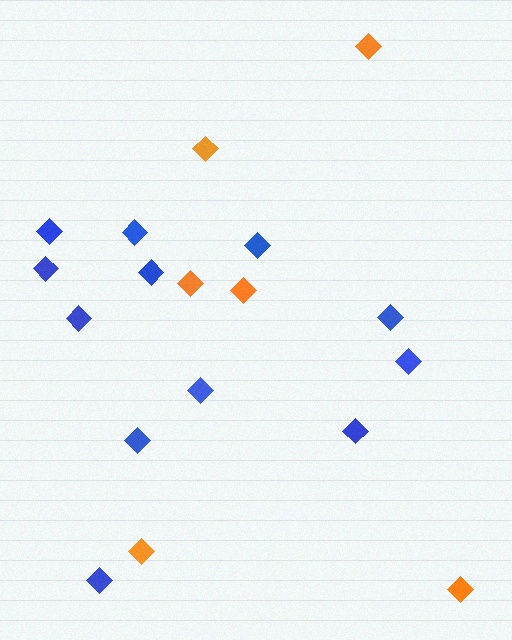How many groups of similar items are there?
There are 2 groups: one group of orange diamonds (6) and one group of blue diamonds (12).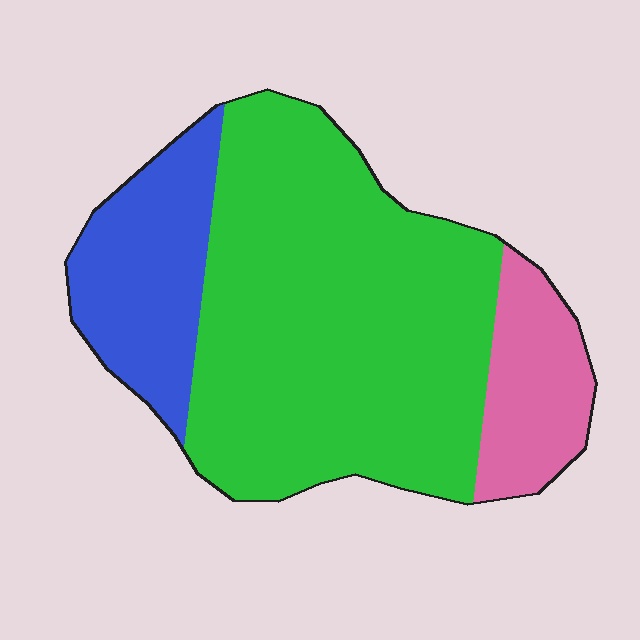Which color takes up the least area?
Pink, at roughly 15%.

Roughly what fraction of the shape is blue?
Blue covers roughly 20% of the shape.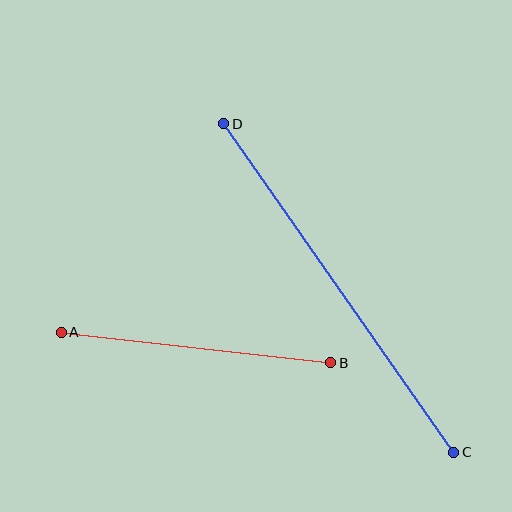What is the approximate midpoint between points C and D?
The midpoint is at approximately (339, 288) pixels.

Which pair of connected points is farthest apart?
Points C and D are farthest apart.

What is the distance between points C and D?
The distance is approximately 401 pixels.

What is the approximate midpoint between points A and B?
The midpoint is at approximately (196, 347) pixels.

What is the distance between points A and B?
The distance is approximately 271 pixels.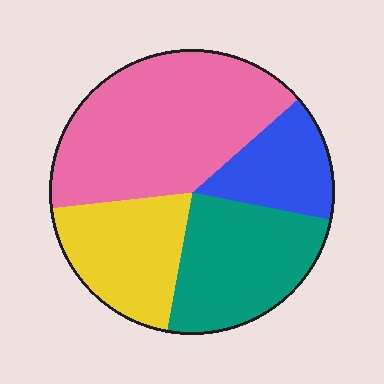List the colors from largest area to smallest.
From largest to smallest: pink, teal, yellow, blue.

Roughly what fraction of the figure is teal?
Teal takes up between a sixth and a third of the figure.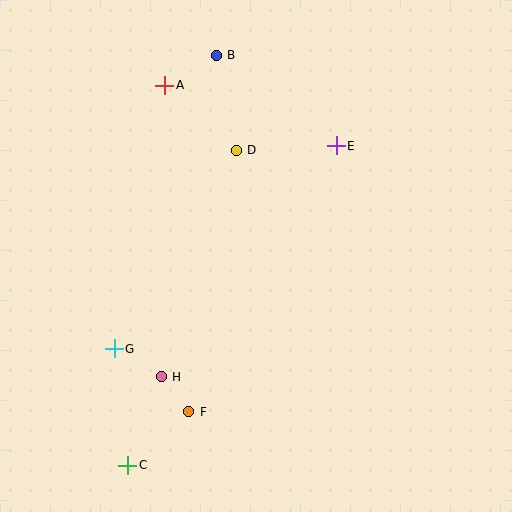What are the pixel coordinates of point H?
Point H is at (161, 377).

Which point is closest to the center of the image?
Point D at (236, 150) is closest to the center.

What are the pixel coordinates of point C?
Point C is at (128, 465).